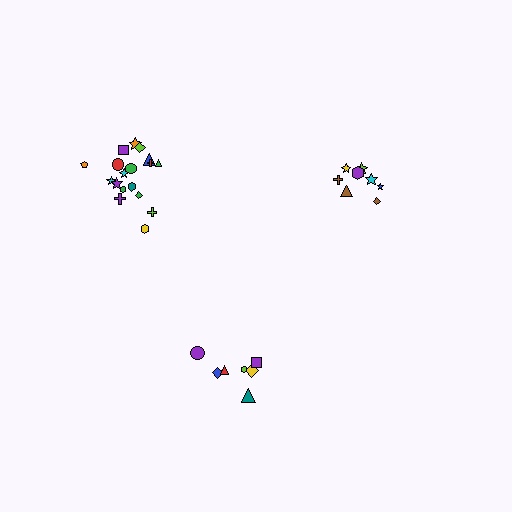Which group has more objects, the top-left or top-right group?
The top-left group.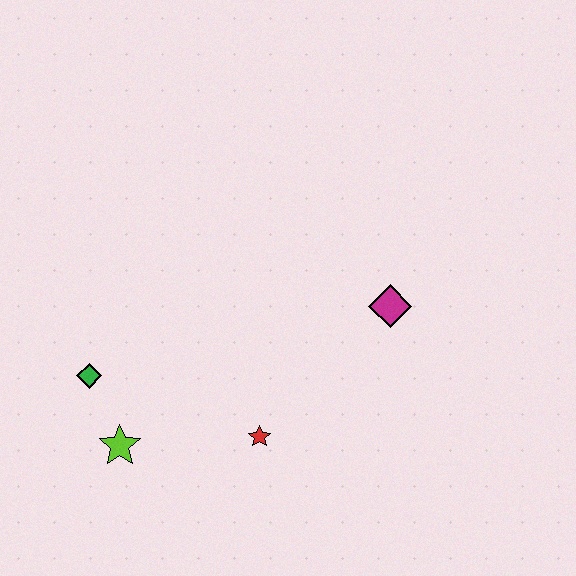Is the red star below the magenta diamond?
Yes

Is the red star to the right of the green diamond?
Yes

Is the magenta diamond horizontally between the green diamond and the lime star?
No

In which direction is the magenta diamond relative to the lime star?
The magenta diamond is to the right of the lime star.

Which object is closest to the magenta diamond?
The red star is closest to the magenta diamond.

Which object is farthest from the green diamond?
The magenta diamond is farthest from the green diamond.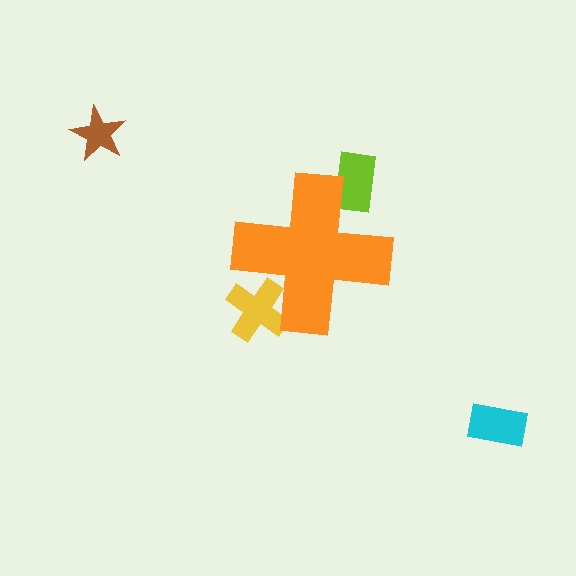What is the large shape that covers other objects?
An orange cross.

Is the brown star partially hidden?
No, the brown star is fully visible.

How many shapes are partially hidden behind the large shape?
2 shapes are partially hidden.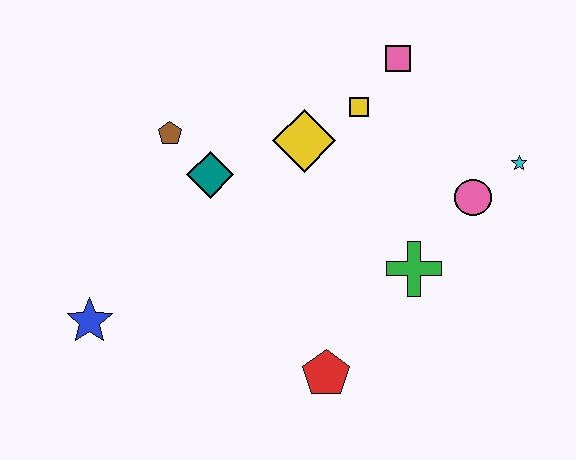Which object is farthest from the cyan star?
The blue star is farthest from the cyan star.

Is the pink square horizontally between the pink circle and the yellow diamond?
Yes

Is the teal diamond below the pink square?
Yes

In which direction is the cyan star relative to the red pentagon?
The cyan star is above the red pentagon.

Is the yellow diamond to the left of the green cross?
Yes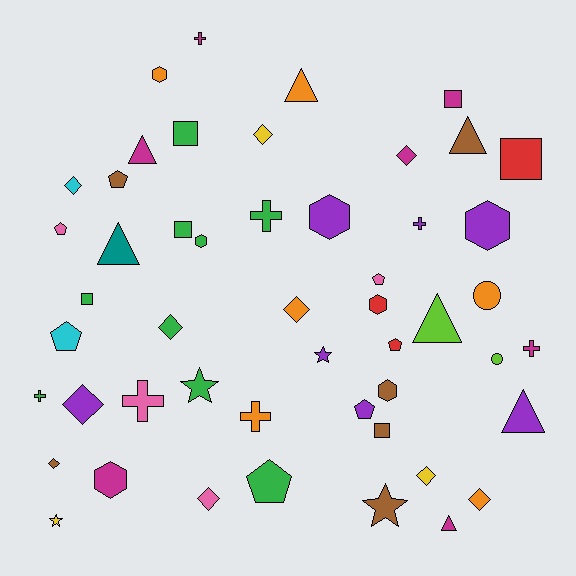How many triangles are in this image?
There are 7 triangles.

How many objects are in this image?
There are 50 objects.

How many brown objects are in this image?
There are 6 brown objects.